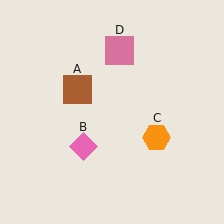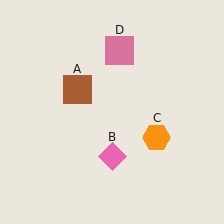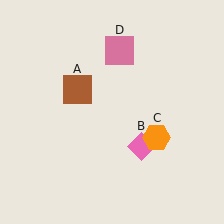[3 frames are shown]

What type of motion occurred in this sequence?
The pink diamond (object B) rotated counterclockwise around the center of the scene.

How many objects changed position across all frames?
1 object changed position: pink diamond (object B).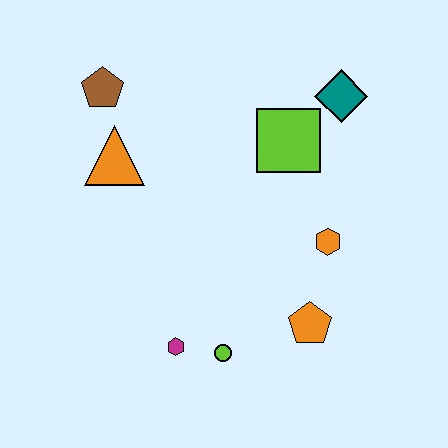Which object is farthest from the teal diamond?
The magenta hexagon is farthest from the teal diamond.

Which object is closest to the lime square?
The teal diamond is closest to the lime square.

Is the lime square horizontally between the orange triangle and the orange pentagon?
Yes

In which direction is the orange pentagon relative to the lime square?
The orange pentagon is below the lime square.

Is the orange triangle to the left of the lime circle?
Yes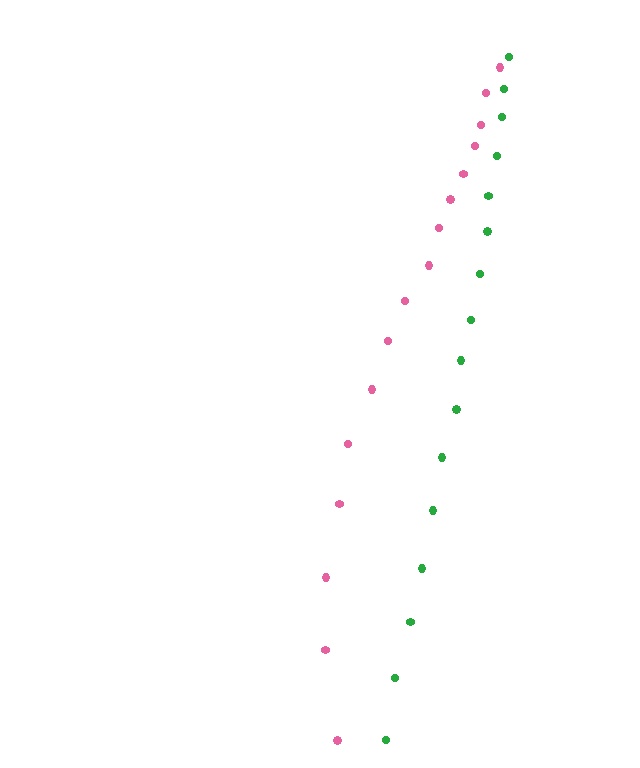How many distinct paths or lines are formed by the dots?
There are 2 distinct paths.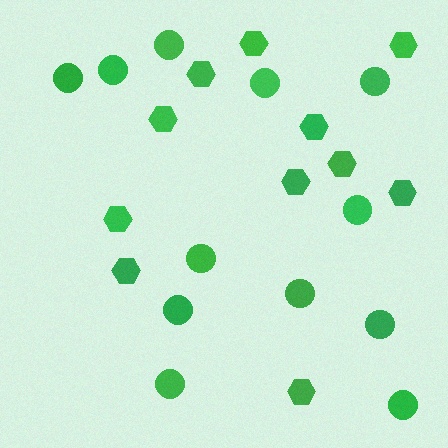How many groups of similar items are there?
There are 2 groups: one group of hexagons (11) and one group of circles (12).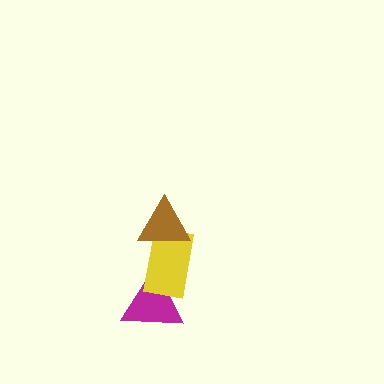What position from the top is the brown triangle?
The brown triangle is 1st from the top.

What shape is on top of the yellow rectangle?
The brown triangle is on top of the yellow rectangle.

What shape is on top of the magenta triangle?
The yellow rectangle is on top of the magenta triangle.